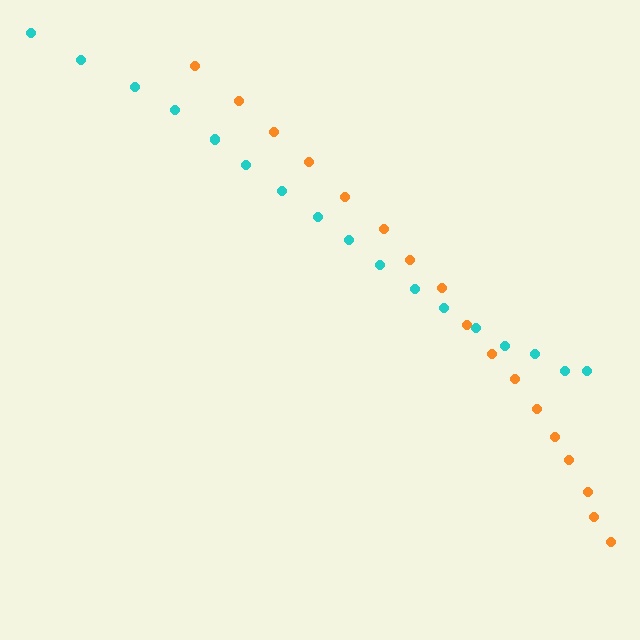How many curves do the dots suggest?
There are 2 distinct paths.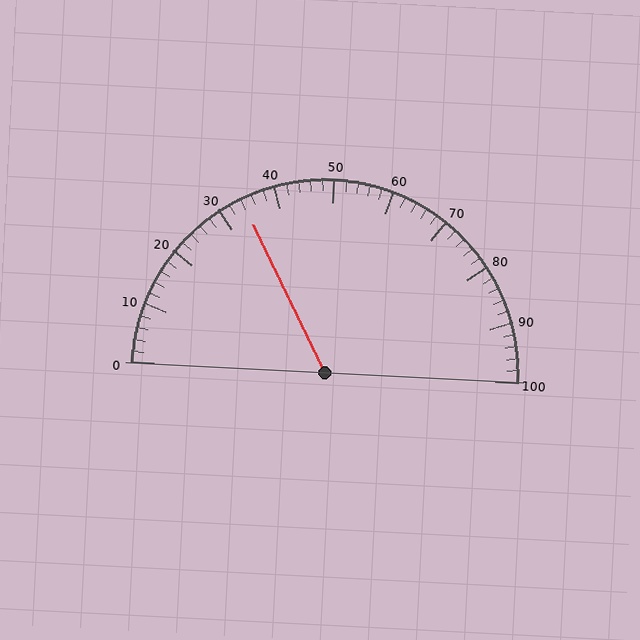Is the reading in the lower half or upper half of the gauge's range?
The reading is in the lower half of the range (0 to 100).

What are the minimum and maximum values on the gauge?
The gauge ranges from 0 to 100.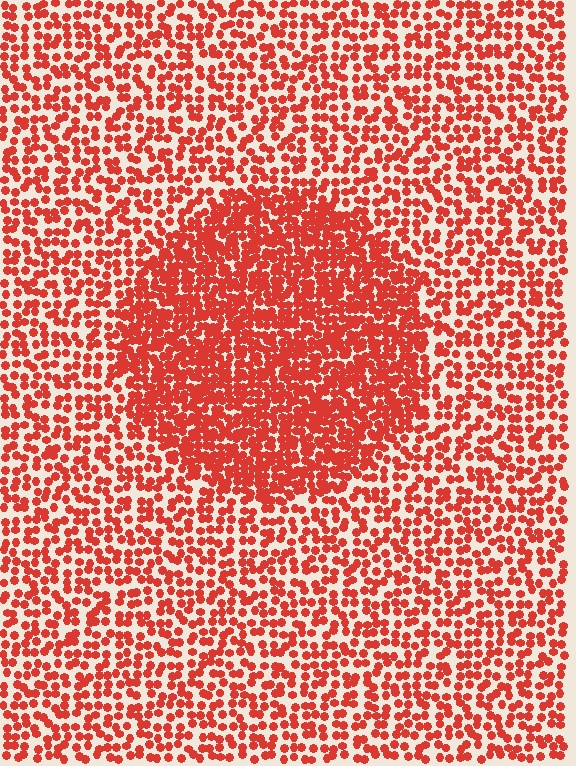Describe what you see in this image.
The image contains small red elements arranged at two different densities. A circle-shaped region is visible where the elements are more densely packed than the surrounding area.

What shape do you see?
I see a circle.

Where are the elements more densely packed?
The elements are more densely packed inside the circle boundary.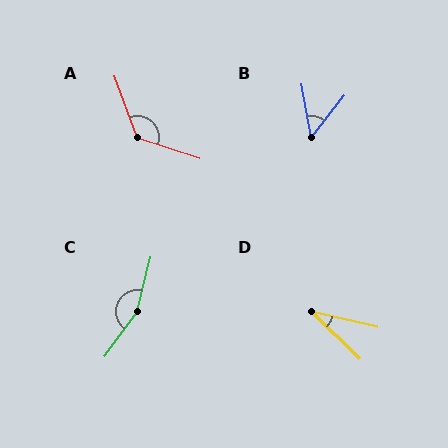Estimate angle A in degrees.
Approximately 128 degrees.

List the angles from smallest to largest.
D (31°), B (49°), A (128°), C (157°).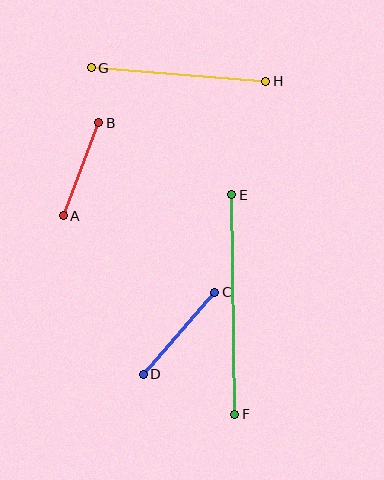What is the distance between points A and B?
The distance is approximately 100 pixels.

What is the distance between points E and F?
The distance is approximately 219 pixels.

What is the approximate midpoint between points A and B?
The midpoint is at approximately (81, 169) pixels.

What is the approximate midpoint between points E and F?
The midpoint is at approximately (233, 304) pixels.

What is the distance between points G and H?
The distance is approximately 175 pixels.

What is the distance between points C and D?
The distance is approximately 109 pixels.